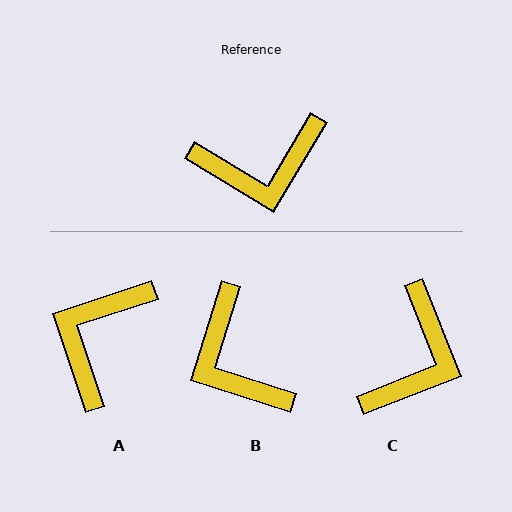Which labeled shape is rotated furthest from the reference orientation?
A, about 131 degrees away.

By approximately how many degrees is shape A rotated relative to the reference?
Approximately 131 degrees clockwise.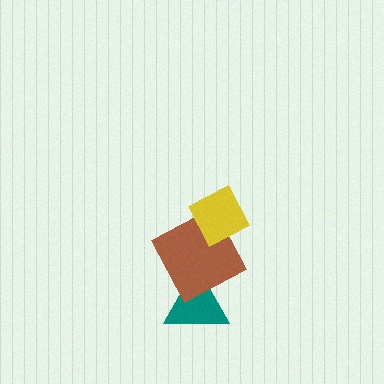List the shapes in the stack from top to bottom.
From top to bottom: the yellow diamond, the brown square, the teal triangle.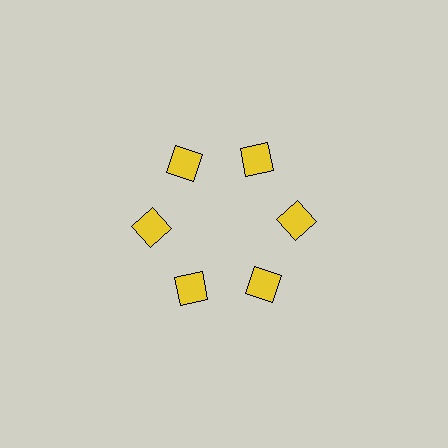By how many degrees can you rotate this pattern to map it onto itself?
The pattern maps onto itself every 60 degrees of rotation.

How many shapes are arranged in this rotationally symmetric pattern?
There are 6 shapes, arranged in 6 groups of 1.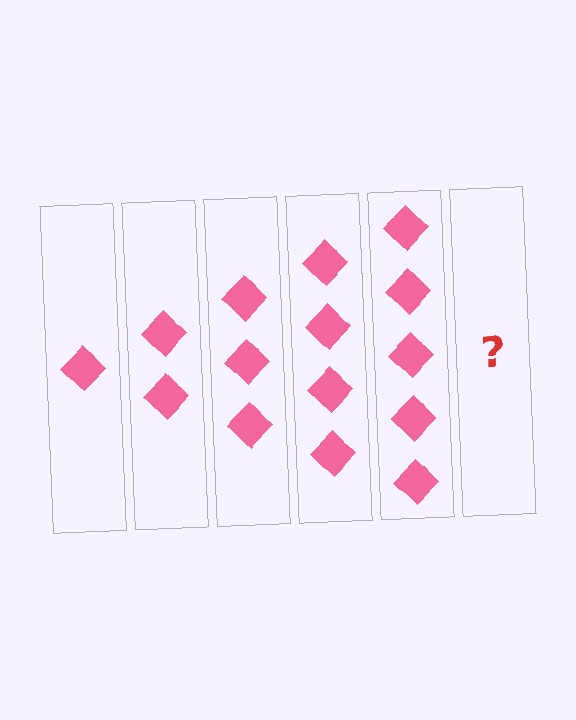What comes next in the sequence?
The next element should be 6 diamonds.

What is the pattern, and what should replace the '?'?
The pattern is that each step adds one more diamond. The '?' should be 6 diamonds.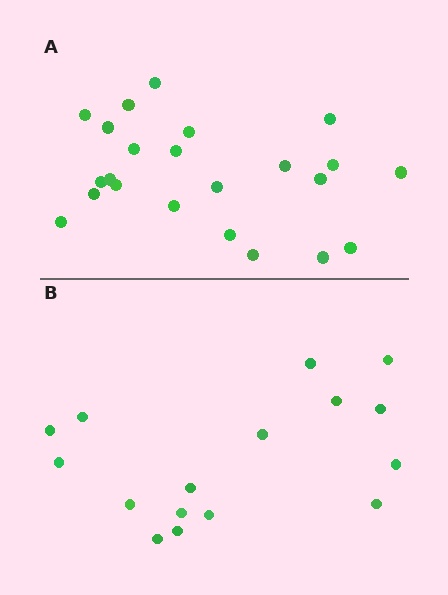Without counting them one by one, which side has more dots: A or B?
Region A (the top region) has more dots.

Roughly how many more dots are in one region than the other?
Region A has roughly 8 or so more dots than region B.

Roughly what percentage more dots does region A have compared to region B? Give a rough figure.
About 45% more.